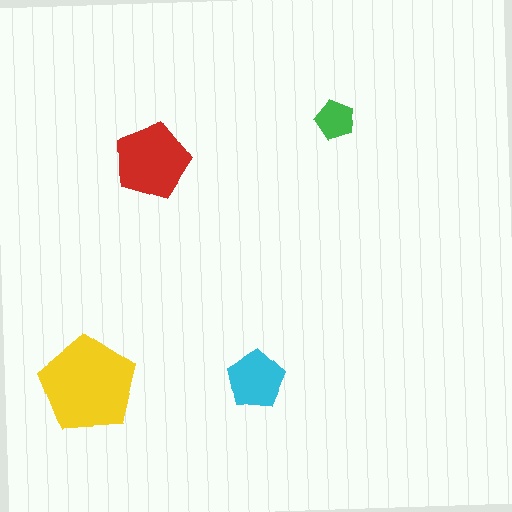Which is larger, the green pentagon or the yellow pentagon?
The yellow one.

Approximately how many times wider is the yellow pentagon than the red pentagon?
About 1.5 times wider.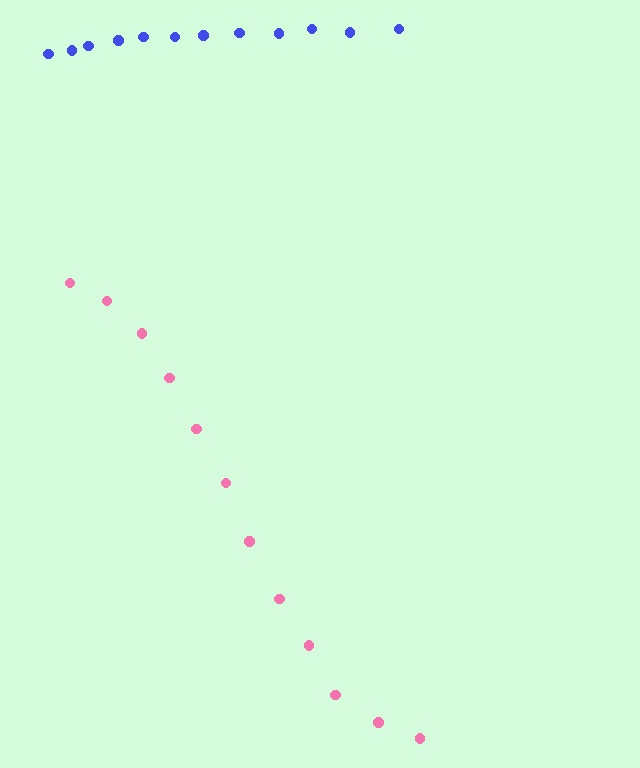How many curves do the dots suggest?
There are 2 distinct paths.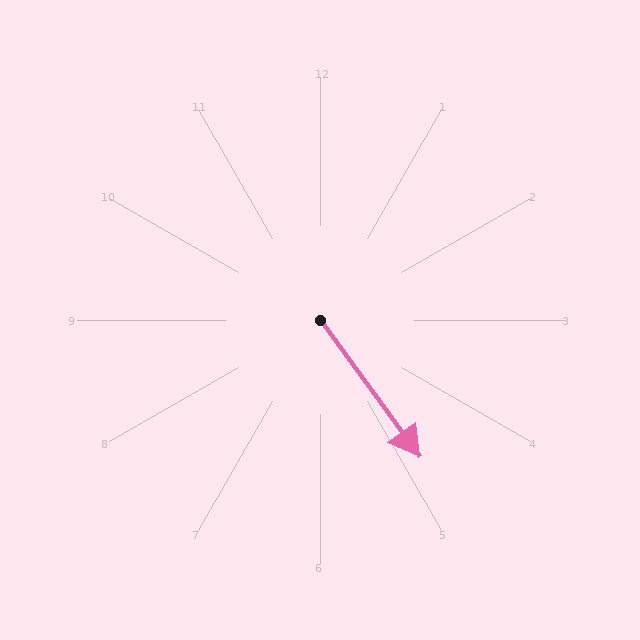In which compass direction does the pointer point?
Southeast.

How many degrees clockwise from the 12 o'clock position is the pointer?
Approximately 144 degrees.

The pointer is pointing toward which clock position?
Roughly 5 o'clock.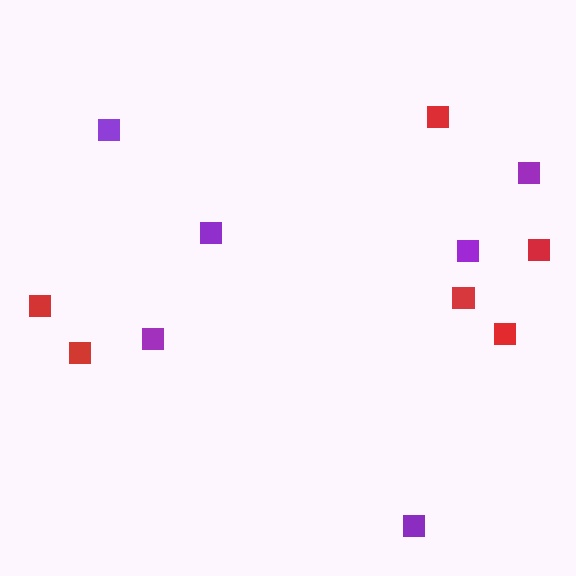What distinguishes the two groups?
There are 2 groups: one group of red squares (6) and one group of purple squares (6).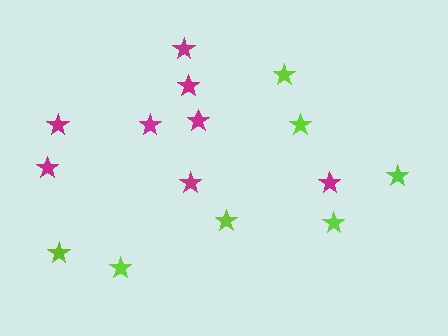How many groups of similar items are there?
There are 2 groups: one group of lime stars (7) and one group of magenta stars (8).